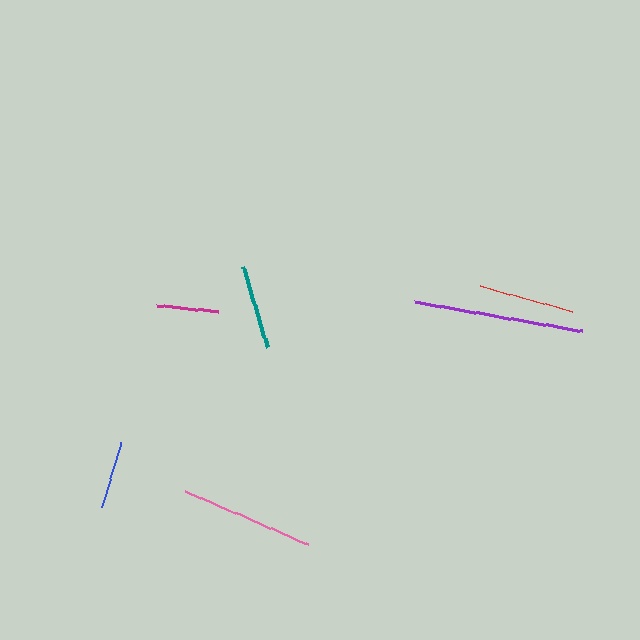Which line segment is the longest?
The purple line is the longest at approximately 170 pixels.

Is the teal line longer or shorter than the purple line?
The purple line is longer than the teal line.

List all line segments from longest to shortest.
From longest to shortest: purple, pink, red, teal, blue, magenta.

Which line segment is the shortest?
The magenta line is the shortest at approximately 62 pixels.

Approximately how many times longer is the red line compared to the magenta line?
The red line is approximately 1.5 times the length of the magenta line.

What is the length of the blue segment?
The blue segment is approximately 68 pixels long.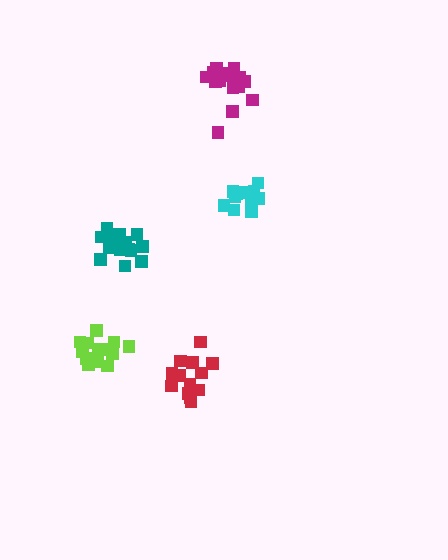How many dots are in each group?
Group 1: 16 dots, Group 2: 12 dots, Group 3: 13 dots, Group 4: 17 dots, Group 5: 13 dots (71 total).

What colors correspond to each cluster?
The clusters are colored: teal, cyan, lime, magenta, red.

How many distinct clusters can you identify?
There are 5 distinct clusters.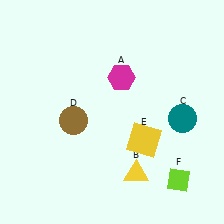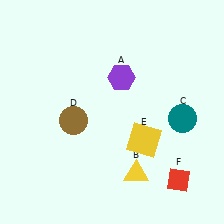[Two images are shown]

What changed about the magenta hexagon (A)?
In Image 1, A is magenta. In Image 2, it changed to purple.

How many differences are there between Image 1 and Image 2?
There are 2 differences between the two images.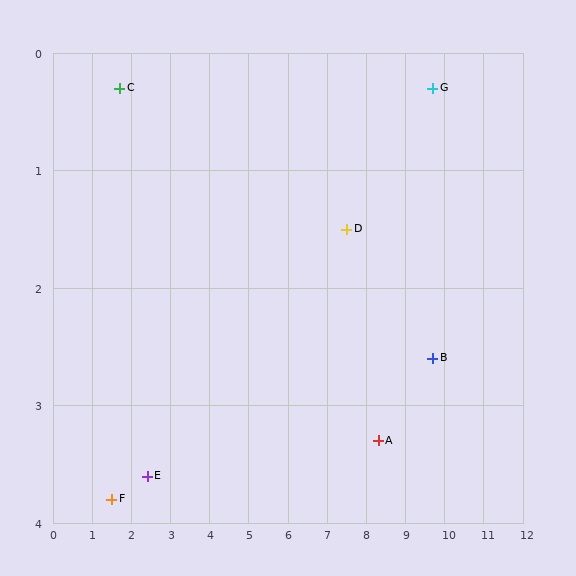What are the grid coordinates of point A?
Point A is at approximately (8.3, 3.3).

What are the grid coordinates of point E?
Point E is at approximately (2.4, 3.6).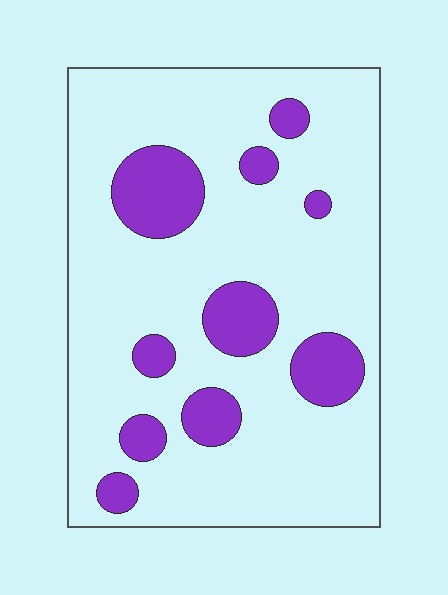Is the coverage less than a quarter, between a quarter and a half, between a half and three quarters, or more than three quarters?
Less than a quarter.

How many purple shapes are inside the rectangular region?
10.